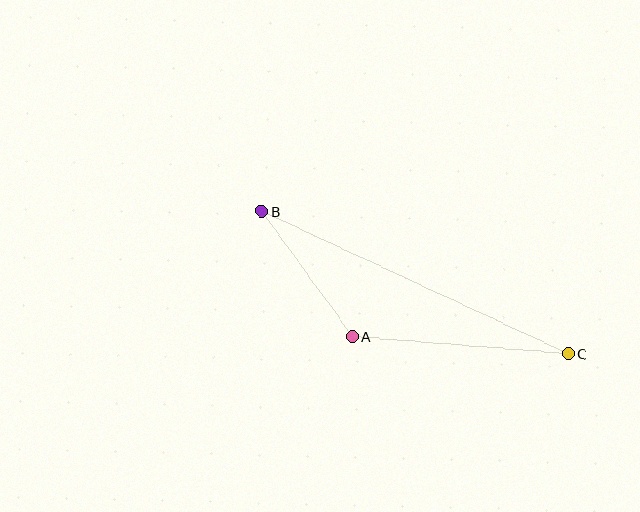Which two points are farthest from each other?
Points B and C are farthest from each other.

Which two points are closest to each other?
Points A and B are closest to each other.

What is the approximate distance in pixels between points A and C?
The distance between A and C is approximately 216 pixels.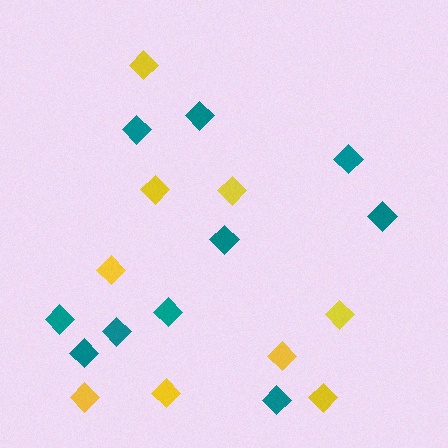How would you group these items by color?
There are 2 groups: one group of yellow diamonds (9) and one group of teal diamonds (10).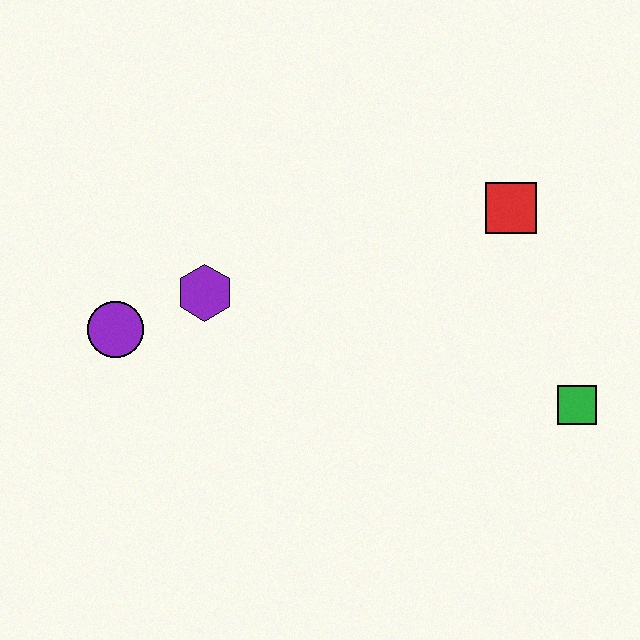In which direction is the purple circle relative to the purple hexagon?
The purple circle is to the left of the purple hexagon.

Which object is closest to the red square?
The green square is closest to the red square.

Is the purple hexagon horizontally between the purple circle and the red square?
Yes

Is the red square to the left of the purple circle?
No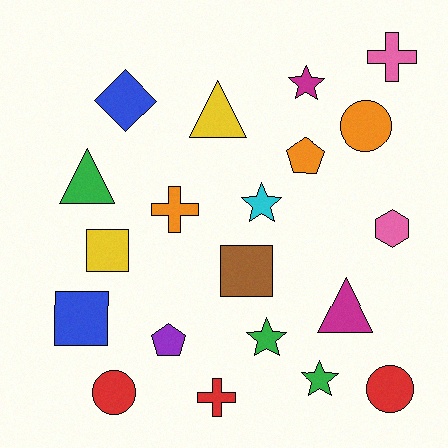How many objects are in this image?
There are 20 objects.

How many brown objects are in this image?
There is 1 brown object.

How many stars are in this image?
There are 4 stars.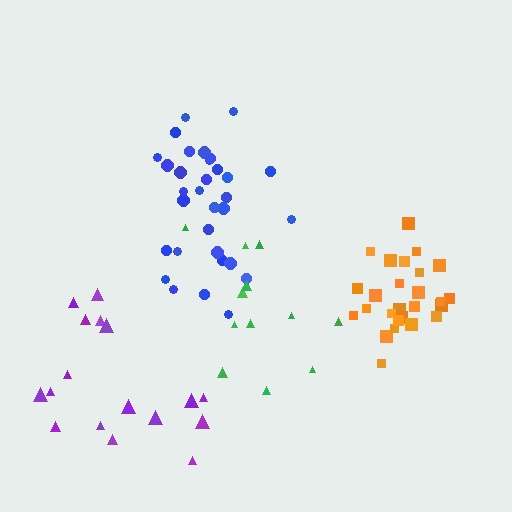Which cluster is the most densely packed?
Orange.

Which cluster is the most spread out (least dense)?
Green.